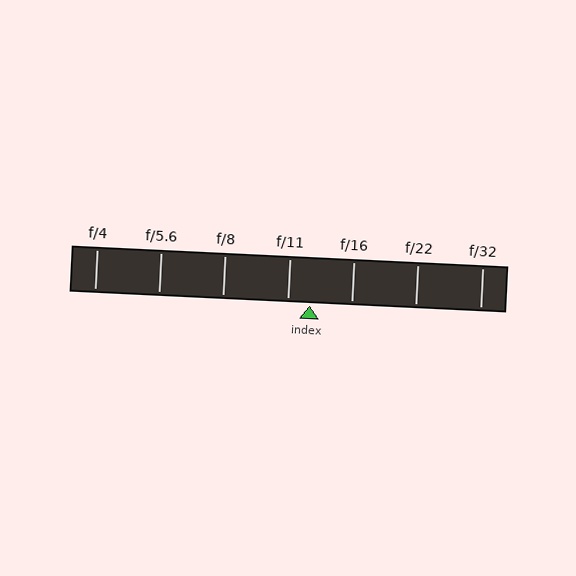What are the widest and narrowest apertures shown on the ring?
The widest aperture shown is f/4 and the narrowest is f/32.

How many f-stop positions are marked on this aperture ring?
There are 7 f-stop positions marked.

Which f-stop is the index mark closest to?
The index mark is closest to f/11.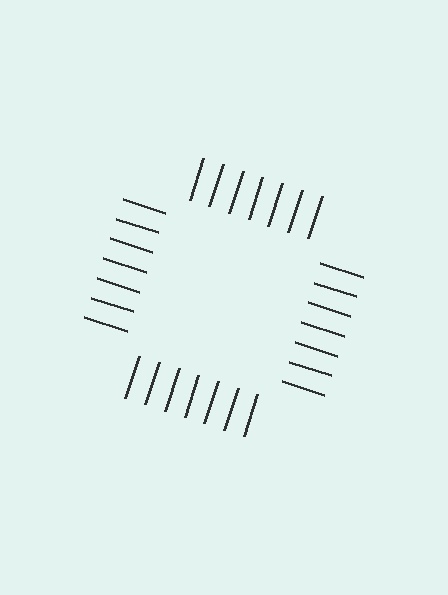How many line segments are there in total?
28 — 7 along each of the 4 edges.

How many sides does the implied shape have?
4 sides — the line-ends trace a square.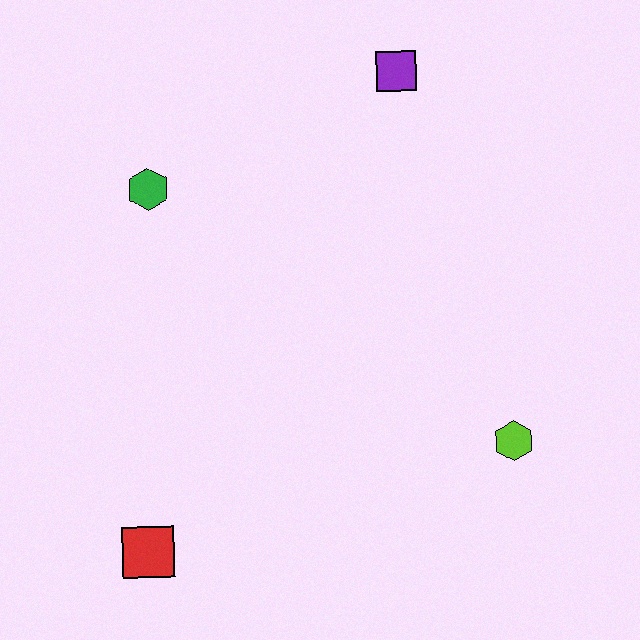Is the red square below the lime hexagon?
Yes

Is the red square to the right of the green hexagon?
No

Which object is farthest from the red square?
The purple square is farthest from the red square.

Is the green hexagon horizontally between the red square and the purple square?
Yes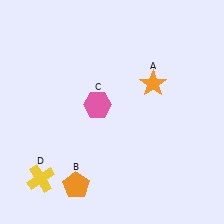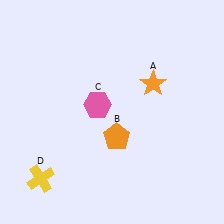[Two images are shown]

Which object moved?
The orange pentagon (B) moved up.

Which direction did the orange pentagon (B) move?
The orange pentagon (B) moved up.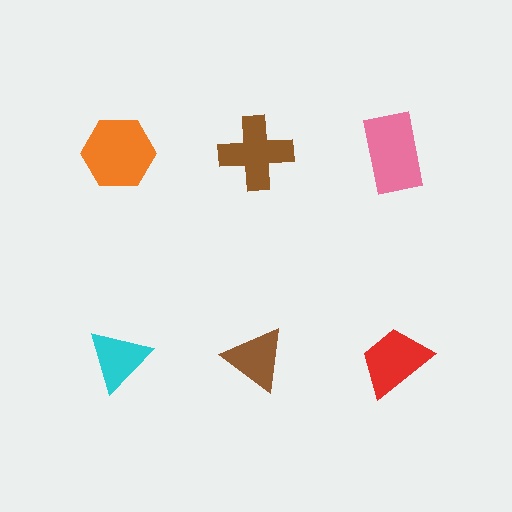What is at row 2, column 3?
A red trapezoid.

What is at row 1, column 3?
A pink rectangle.